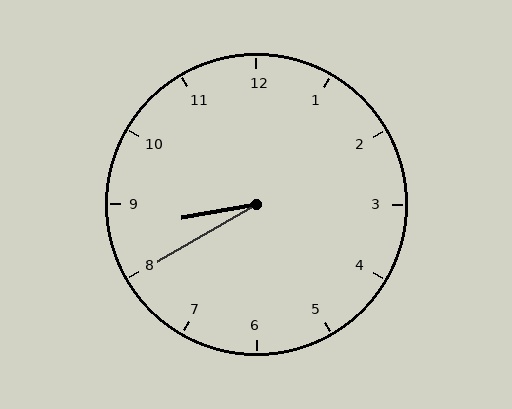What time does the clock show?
8:40.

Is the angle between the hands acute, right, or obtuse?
It is acute.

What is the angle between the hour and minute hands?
Approximately 20 degrees.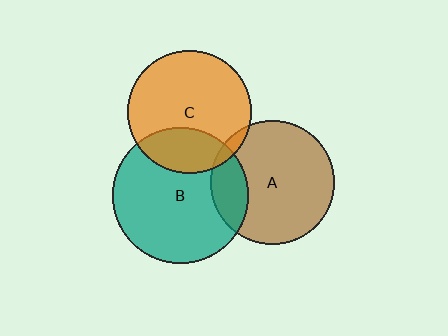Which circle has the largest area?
Circle B (teal).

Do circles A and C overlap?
Yes.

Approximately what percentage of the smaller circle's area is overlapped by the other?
Approximately 5%.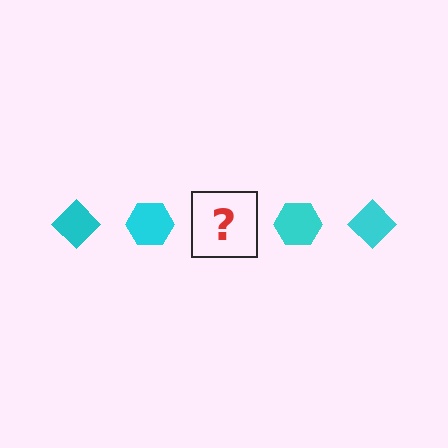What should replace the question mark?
The question mark should be replaced with a cyan diamond.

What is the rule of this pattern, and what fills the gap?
The rule is that the pattern cycles through diamond, hexagon shapes in cyan. The gap should be filled with a cyan diamond.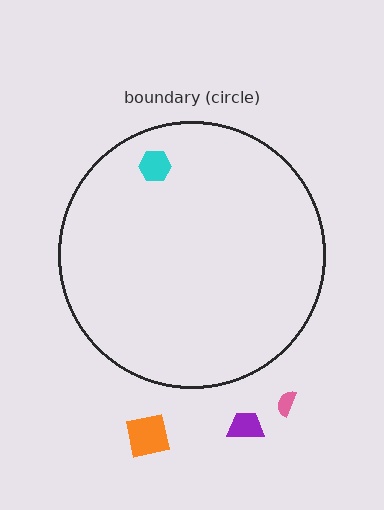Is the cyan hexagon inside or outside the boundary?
Inside.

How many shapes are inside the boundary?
1 inside, 3 outside.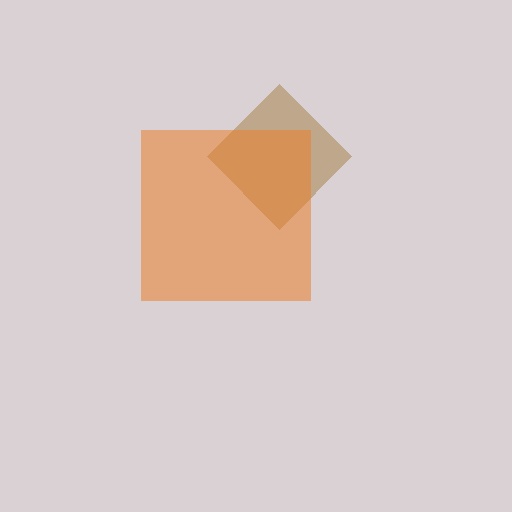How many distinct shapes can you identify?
There are 2 distinct shapes: a brown diamond, an orange square.